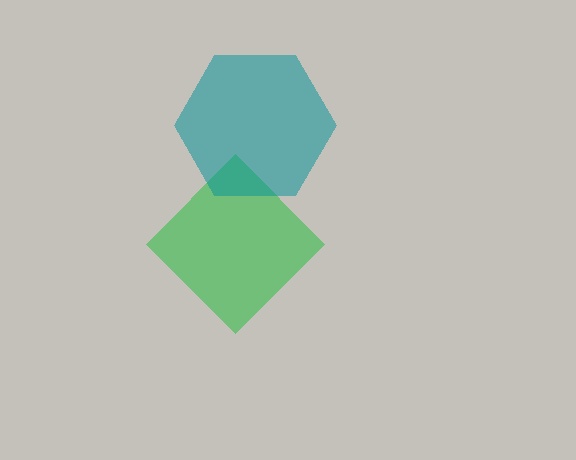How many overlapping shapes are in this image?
There are 2 overlapping shapes in the image.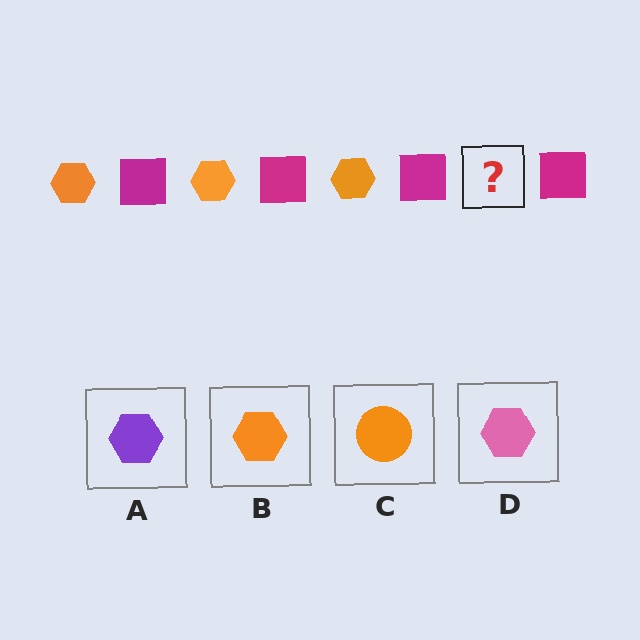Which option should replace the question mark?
Option B.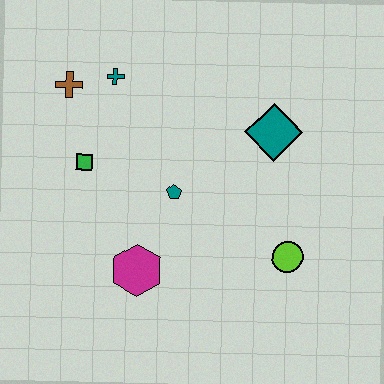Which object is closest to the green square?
The brown cross is closest to the green square.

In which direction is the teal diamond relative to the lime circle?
The teal diamond is above the lime circle.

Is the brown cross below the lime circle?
No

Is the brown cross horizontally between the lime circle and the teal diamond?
No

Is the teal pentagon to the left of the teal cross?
No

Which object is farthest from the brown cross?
The lime circle is farthest from the brown cross.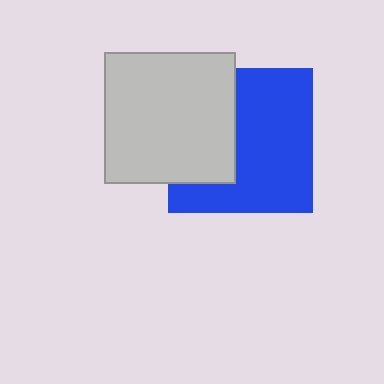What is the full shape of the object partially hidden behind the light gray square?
The partially hidden object is a blue square.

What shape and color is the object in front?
The object in front is a light gray square.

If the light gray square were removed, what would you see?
You would see the complete blue square.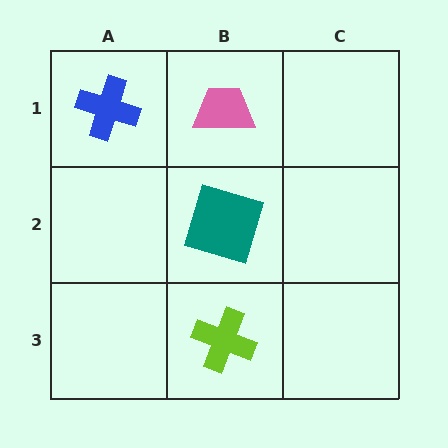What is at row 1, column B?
A pink trapezoid.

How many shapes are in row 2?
1 shape.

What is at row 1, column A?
A blue cross.